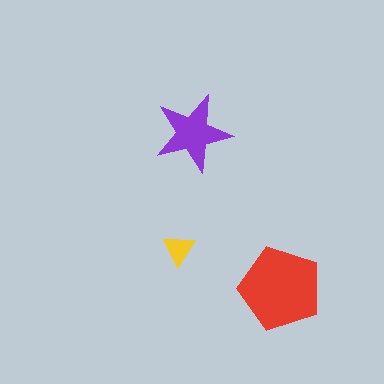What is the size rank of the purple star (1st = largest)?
2nd.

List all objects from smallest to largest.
The yellow triangle, the purple star, the red pentagon.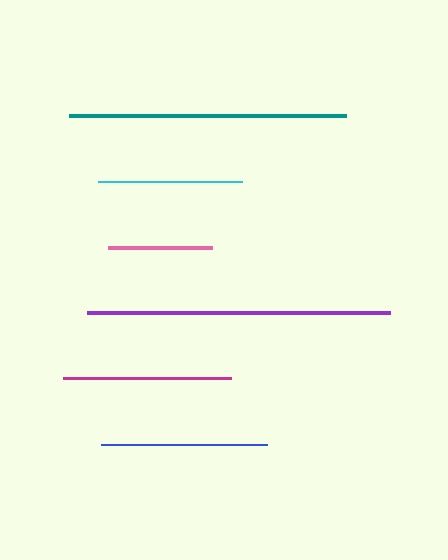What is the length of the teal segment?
The teal segment is approximately 277 pixels long.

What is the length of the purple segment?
The purple segment is approximately 304 pixels long.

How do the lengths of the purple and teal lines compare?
The purple and teal lines are approximately the same length.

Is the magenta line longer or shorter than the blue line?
The magenta line is longer than the blue line.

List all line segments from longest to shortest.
From longest to shortest: purple, teal, magenta, blue, cyan, pink.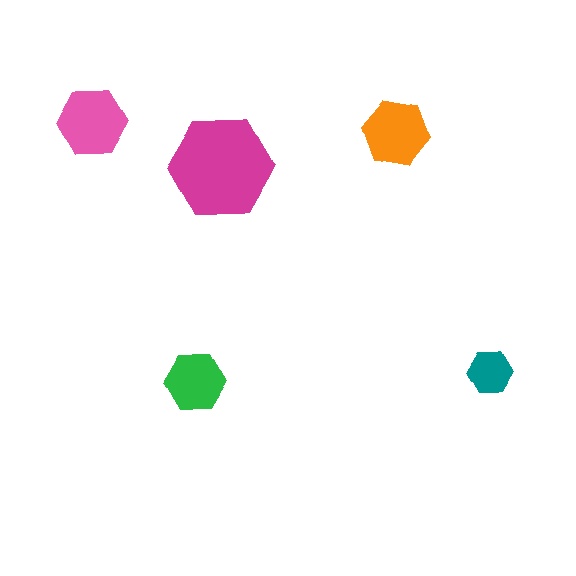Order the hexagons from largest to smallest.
the magenta one, the pink one, the orange one, the green one, the teal one.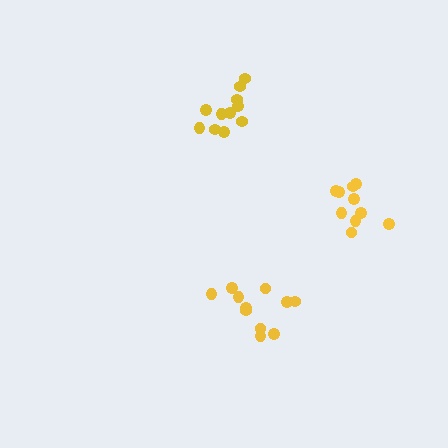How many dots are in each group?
Group 1: 11 dots, Group 2: 12 dots, Group 3: 10 dots (33 total).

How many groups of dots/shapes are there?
There are 3 groups.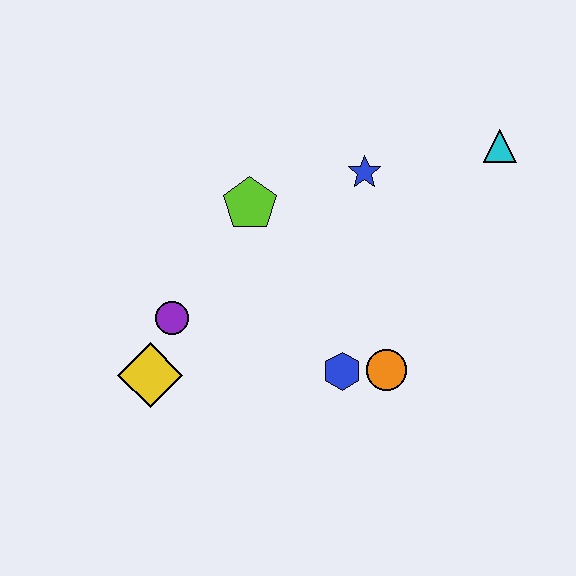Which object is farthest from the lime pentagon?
The cyan triangle is farthest from the lime pentagon.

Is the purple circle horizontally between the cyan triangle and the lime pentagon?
No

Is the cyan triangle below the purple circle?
No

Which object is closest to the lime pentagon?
The blue star is closest to the lime pentagon.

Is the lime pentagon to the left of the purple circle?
No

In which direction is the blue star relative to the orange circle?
The blue star is above the orange circle.